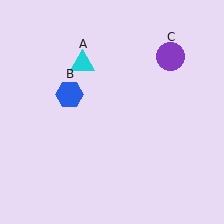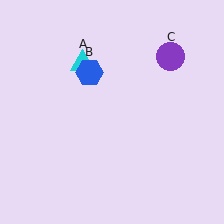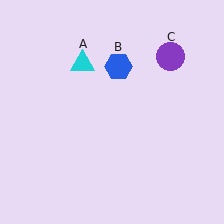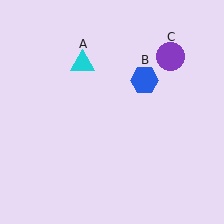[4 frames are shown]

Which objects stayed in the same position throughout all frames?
Cyan triangle (object A) and purple circle (object C) remained stationary.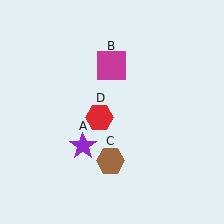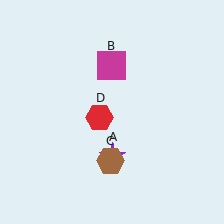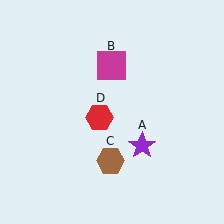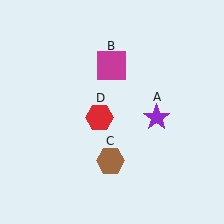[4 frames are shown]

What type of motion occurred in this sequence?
The purple star (object A) rotated counterclockwise around the center of the scene.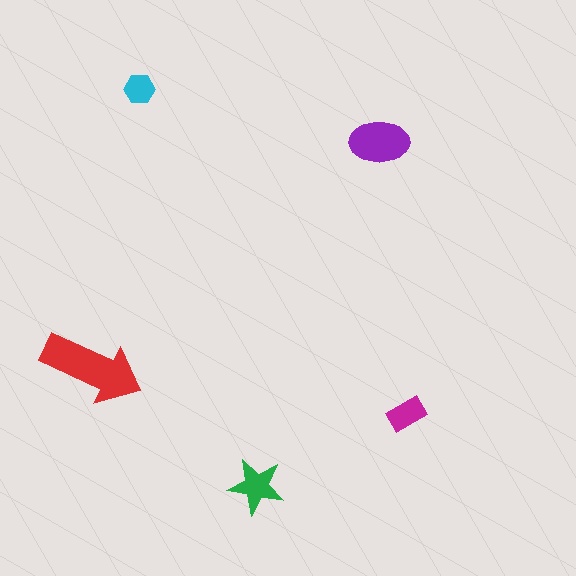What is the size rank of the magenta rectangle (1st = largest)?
4th.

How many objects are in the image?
There are 5 objects in the image.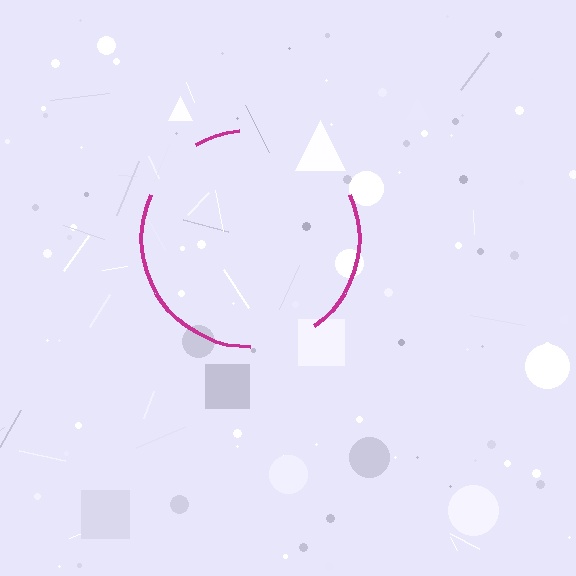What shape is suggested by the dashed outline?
The dashed outline suggests a circle.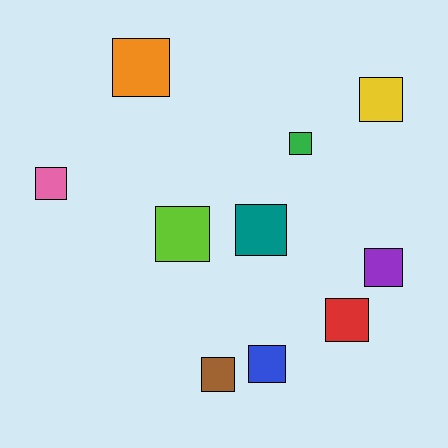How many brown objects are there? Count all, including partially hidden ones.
There is 1 brown object.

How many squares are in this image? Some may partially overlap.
There are 10 squares.